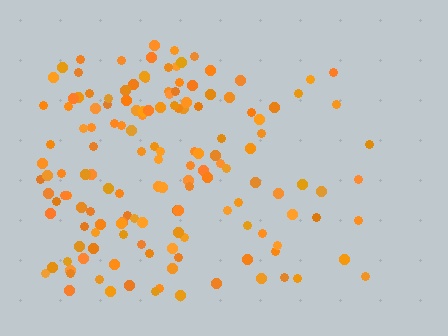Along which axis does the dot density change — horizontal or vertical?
Horizontal.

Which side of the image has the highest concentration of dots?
The left.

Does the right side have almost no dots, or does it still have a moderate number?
Still a moderate number, just noticeably fewer than the left.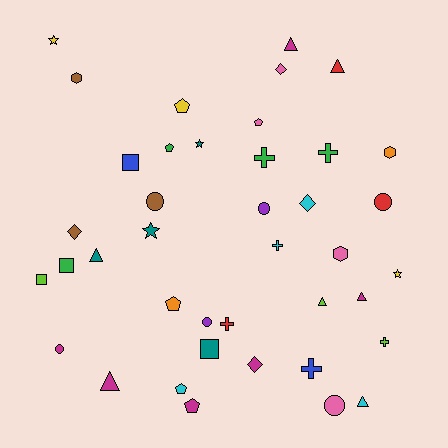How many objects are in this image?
There are 40 objects.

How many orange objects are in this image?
There are 2 orange objects.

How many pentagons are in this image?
There are 6 pentagons.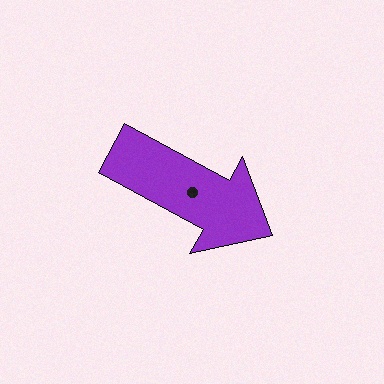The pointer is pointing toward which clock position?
Roughly 4 o'clock.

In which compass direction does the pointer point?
Southeast.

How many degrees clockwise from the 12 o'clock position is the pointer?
Approximately 119 degrees.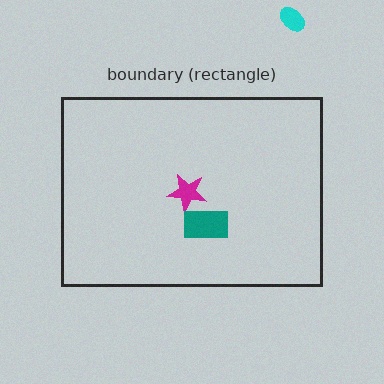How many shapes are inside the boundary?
2 inside, 1 outside.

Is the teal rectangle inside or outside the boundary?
Inside.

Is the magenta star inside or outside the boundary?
Inside.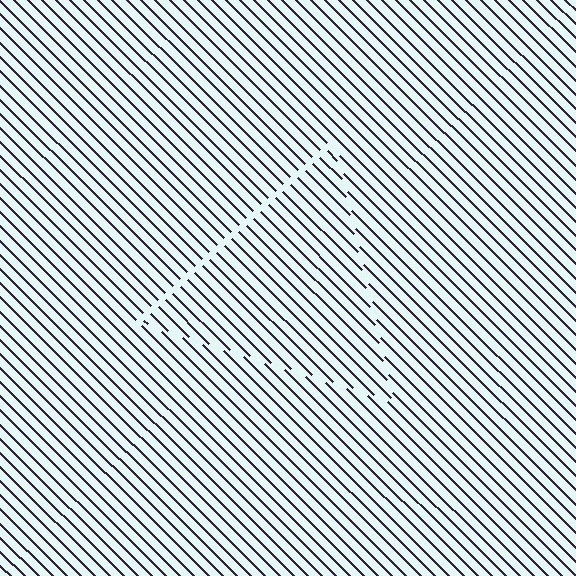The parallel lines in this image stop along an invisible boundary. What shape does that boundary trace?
An illusory triangle. The interior of the shape contains the same grating, shifted by half a period — the contour is defined by the phase discontinuity where line-ends from the inner and outer gratings abut.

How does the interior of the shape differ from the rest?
The interior of the shape contains the same grating, shifted by half a period — the contour is defined by the phase discontinuity where line-ends from the inner and outer gratings abut.